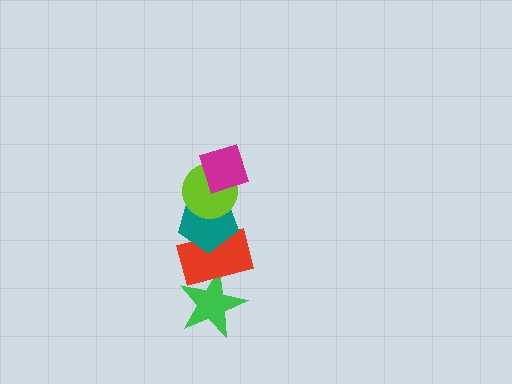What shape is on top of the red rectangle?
The teal pentagon is on top of the red rectangle.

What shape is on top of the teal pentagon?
The lime circle is on top of the teal pentagon.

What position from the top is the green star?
The green star is 5th from the top.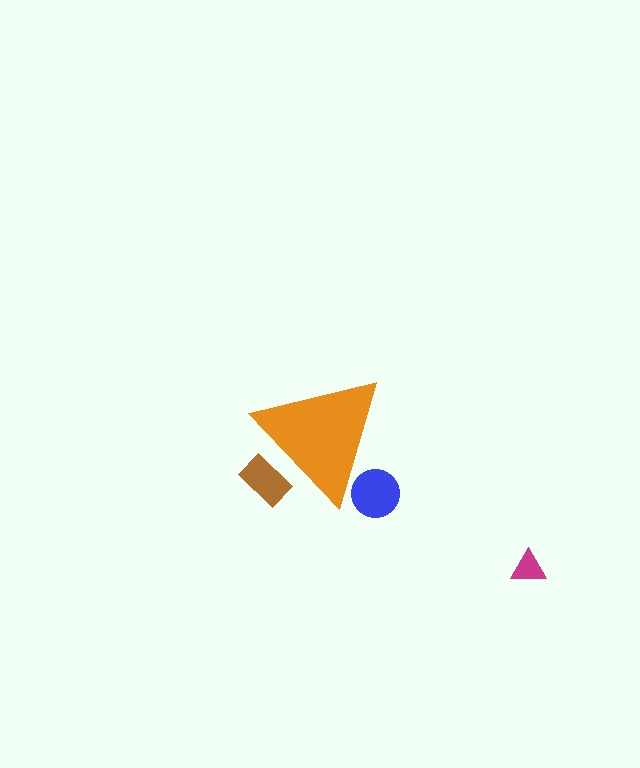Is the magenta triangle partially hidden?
No, the magenta triangle is fully visible.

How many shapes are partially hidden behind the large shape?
2 shapes are partially hidden.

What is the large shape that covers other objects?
An orange triangle.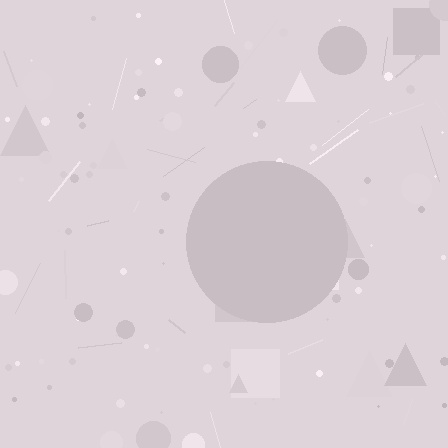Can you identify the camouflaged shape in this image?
The camouflaged shape is a circle.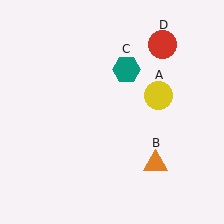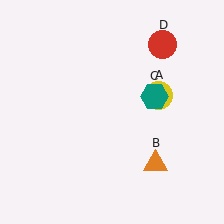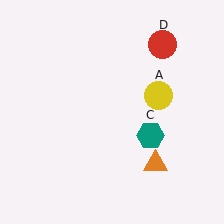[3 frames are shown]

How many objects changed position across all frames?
1 object changed position: teal hexagon (object C).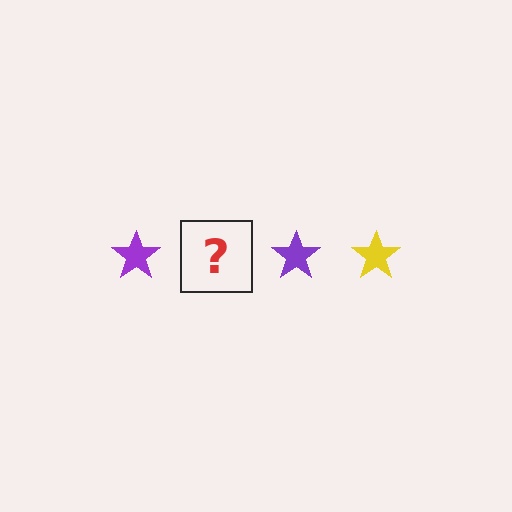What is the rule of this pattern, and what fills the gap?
The rule is that the pattern cycles through purple, yellow stars. The gap should be filled with a yellow star.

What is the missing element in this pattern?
The missing element is a yellow star.